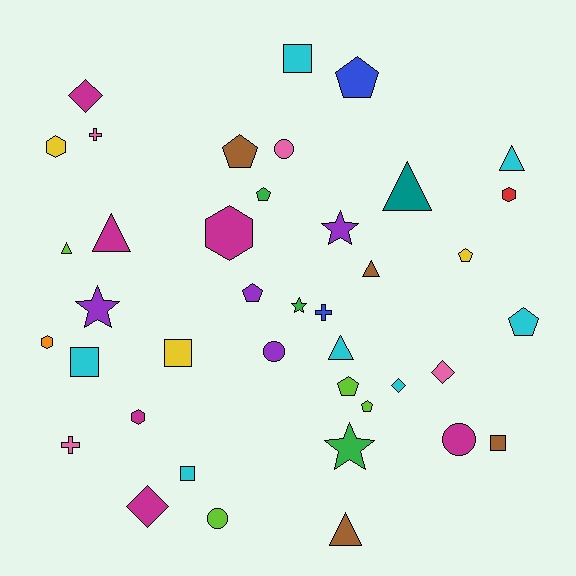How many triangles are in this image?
There are 7 triangles.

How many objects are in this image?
There are 40 objects.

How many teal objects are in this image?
There is 1 teal object.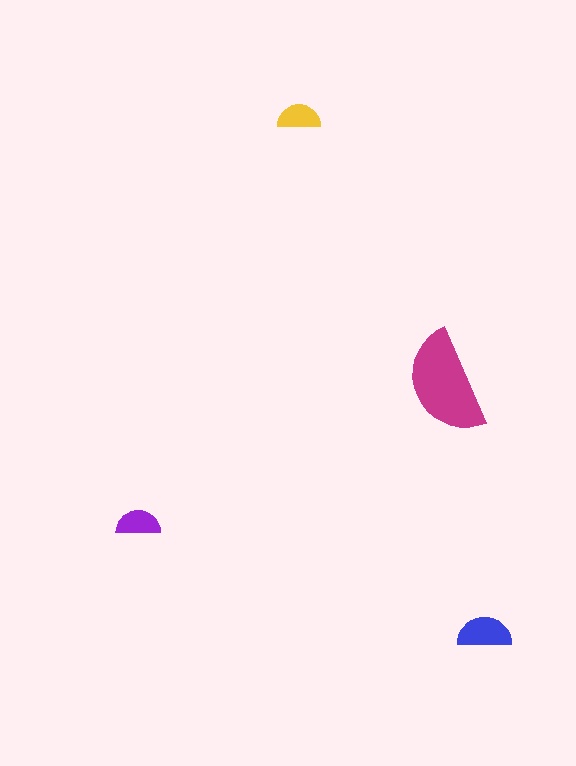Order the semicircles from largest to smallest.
the magenta one, the blue one, the purple one, the yellow one.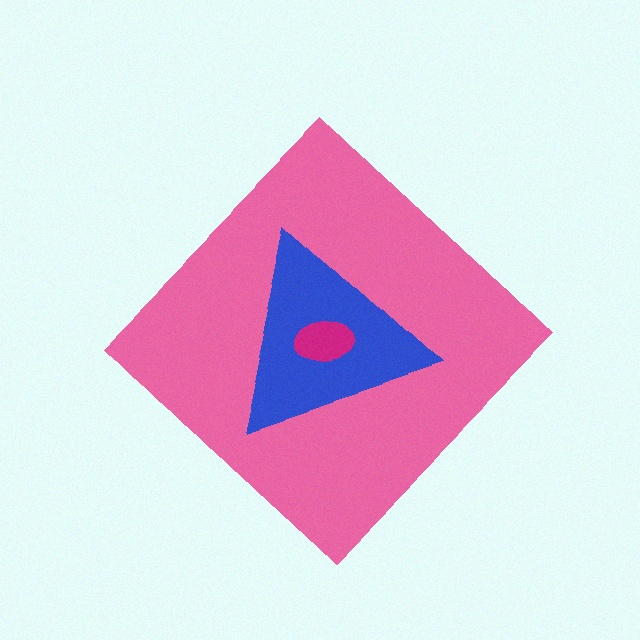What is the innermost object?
The magenta ellipse.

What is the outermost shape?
The pink diamond.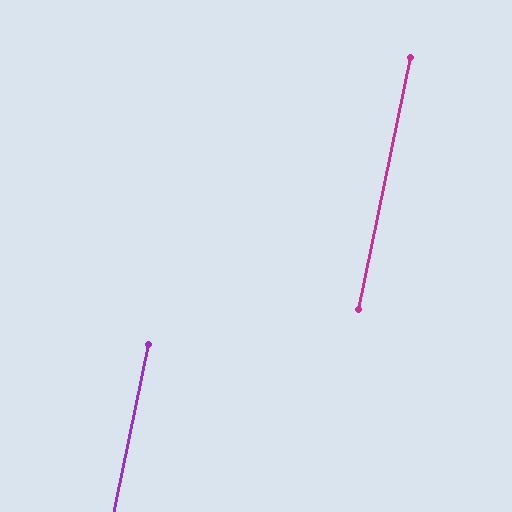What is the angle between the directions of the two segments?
Approximately 0 degrees.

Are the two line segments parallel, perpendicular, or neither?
Parallel — their directions differ by only 0.0°.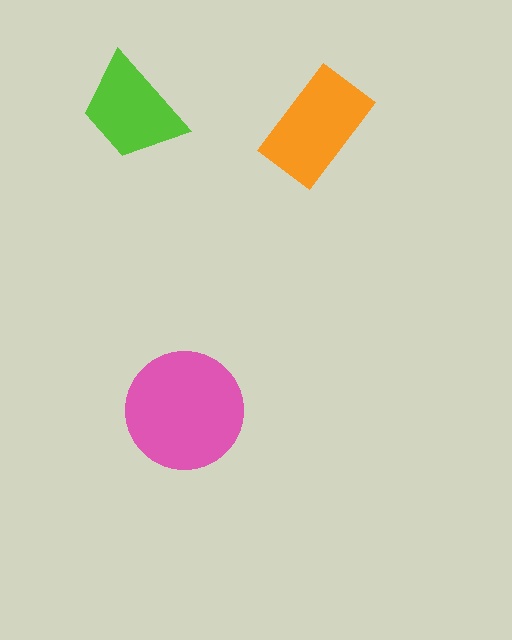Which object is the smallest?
The lime trapezoid.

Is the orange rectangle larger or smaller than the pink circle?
Smaller.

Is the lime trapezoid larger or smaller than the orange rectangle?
Smaller.